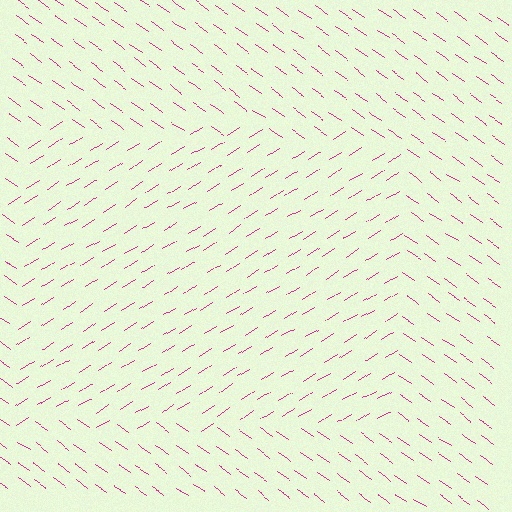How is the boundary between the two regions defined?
The boundary is defined purely by a change in line orientation (approximately 67 degrees difference). All lines are the same color and thickness.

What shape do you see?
I see a rectangle.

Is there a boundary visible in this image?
Yes, there is a texture boundary formed by a change in line orientation.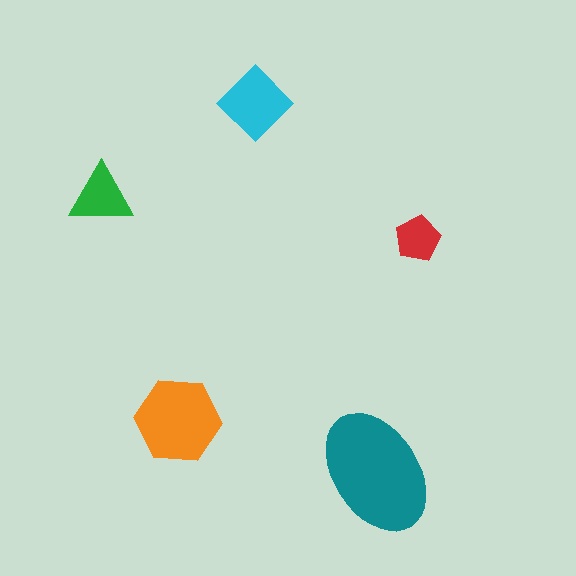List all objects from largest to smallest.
The teal ellipse, the orange hexagon, the cyan diamond, the green triangle, the red pentagon.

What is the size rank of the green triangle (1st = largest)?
4th.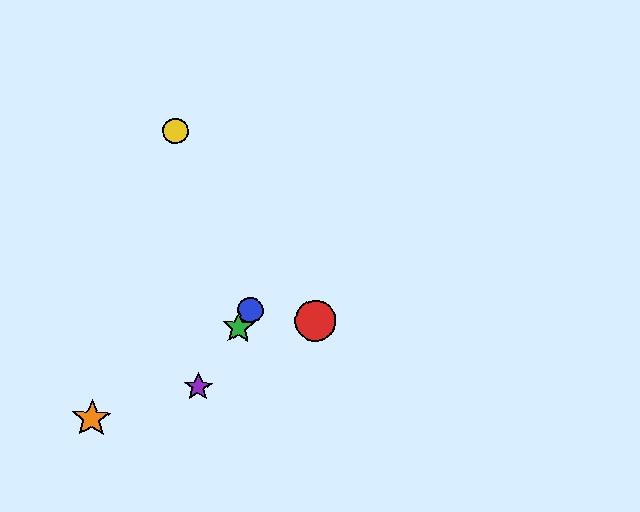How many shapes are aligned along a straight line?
3 shapes (the blue circle, the green star, the purple star) are aligned along a straight line.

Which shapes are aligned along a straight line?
The blue circle, the green star, the purple star are aligned along a straight line.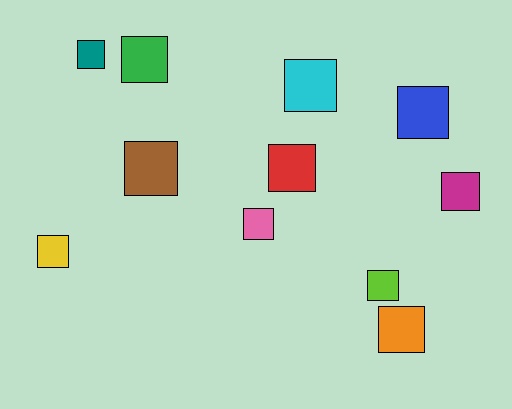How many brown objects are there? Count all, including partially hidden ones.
There is 1 brown object.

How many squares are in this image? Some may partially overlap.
There are 11 squares.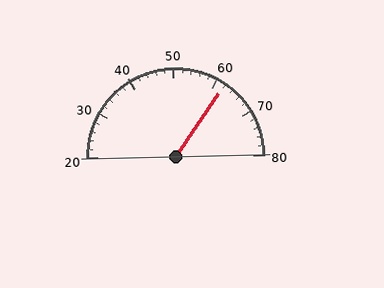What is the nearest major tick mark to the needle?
The nearest major tick mark is 60.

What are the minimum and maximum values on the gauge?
The gauge ranges from 20 to 80.